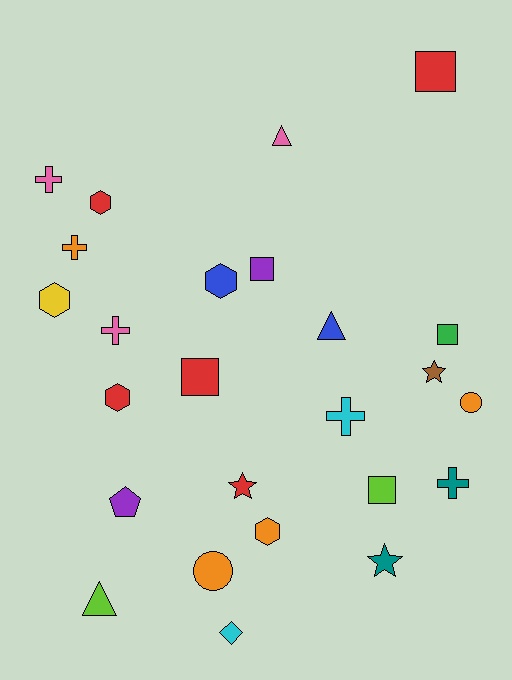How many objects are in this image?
There are 25 objects.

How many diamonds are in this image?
There is 1 diamond.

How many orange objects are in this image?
There are 4 orange objects.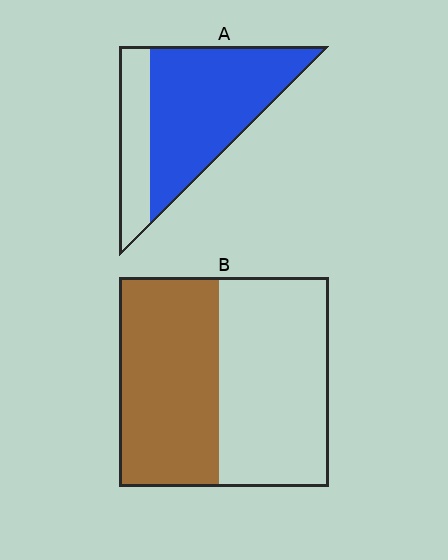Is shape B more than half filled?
Roughly half.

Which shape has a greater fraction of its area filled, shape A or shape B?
Shape A.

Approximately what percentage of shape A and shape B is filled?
A is approximately 75% and B is approximately 50%.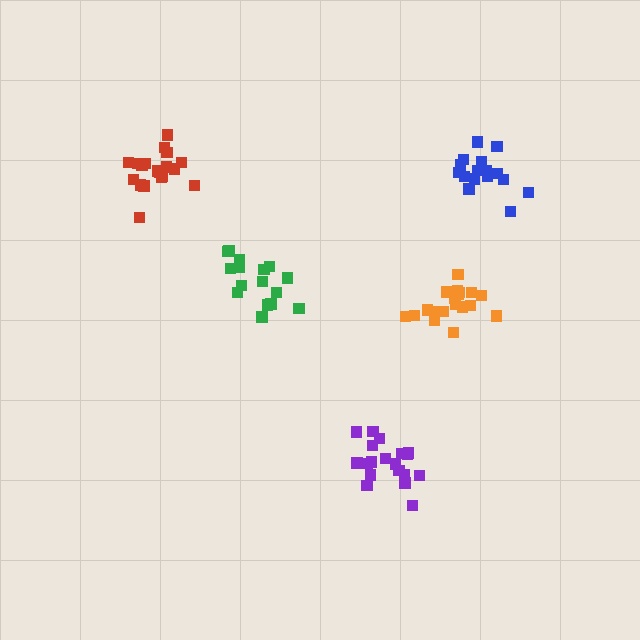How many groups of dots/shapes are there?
There are 5 groups.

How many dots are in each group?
Group 1: 19 dots, Group 2: 16 dots, Group 3: 19 dots, Group 4: 16 dots, Group 5: 19 dots (89 total).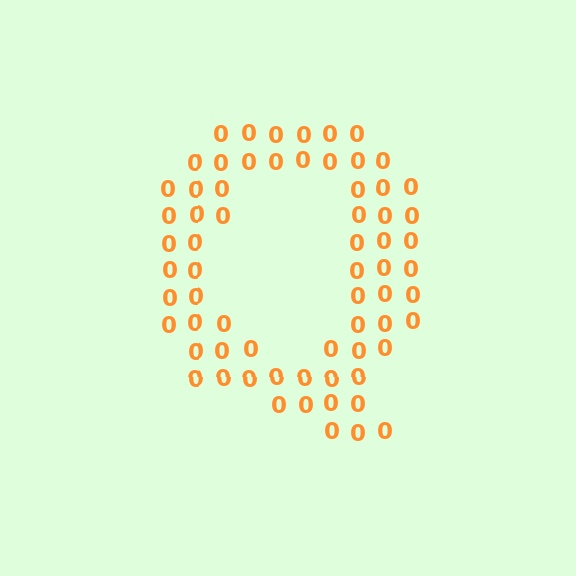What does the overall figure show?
The overall figure shows the letter Q.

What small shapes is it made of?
It is made of small digit 0's.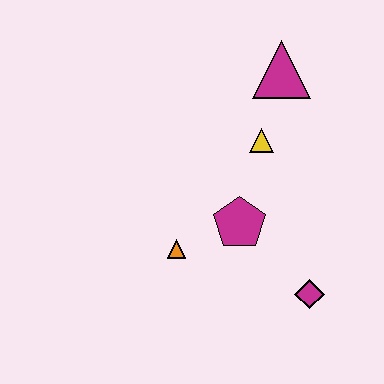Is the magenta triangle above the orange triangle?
Yes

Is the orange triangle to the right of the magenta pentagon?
No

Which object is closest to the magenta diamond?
The magenta pentagon is closest to the magenta diamond.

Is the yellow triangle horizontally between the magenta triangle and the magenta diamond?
No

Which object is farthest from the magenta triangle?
The magenta diamond is farthest from the magenta triangle.